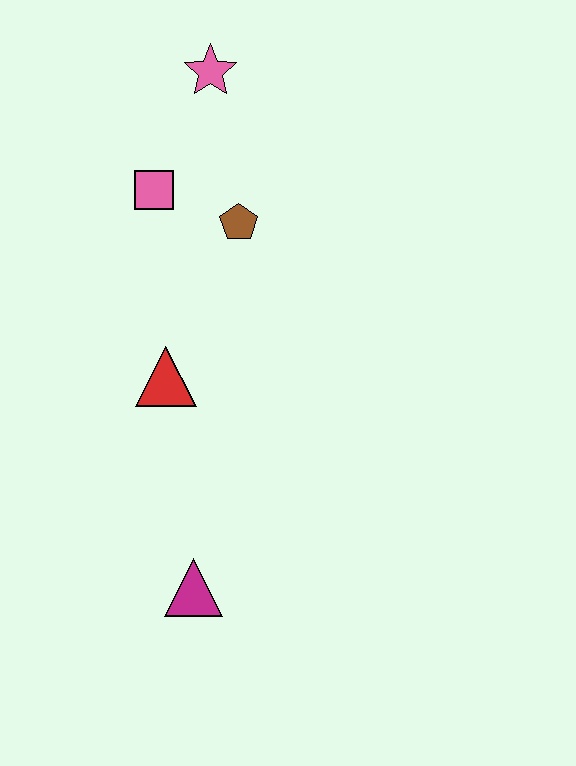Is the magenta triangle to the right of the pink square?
Yes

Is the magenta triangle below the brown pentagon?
Yes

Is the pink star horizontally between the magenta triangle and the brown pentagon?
Yes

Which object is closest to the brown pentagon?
The pink square is closest to the brown pentagon.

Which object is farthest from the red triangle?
The pink star is farthest from the red triangle.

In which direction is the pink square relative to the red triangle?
The pink square is above the red triangle.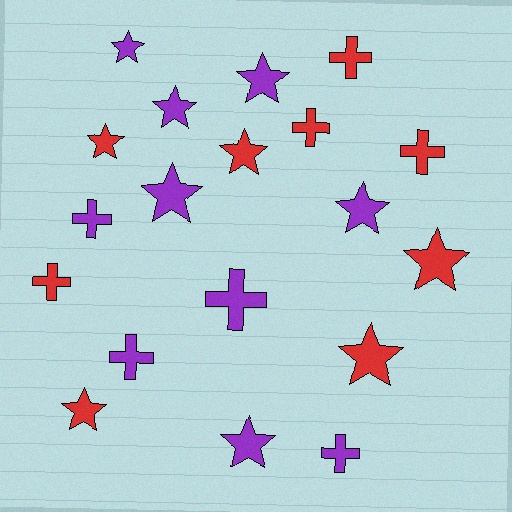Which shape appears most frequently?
Star, with 11 objects.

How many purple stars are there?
There are 6 purple stars.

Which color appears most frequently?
Purple, with 10 objects.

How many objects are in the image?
There are 19 objects.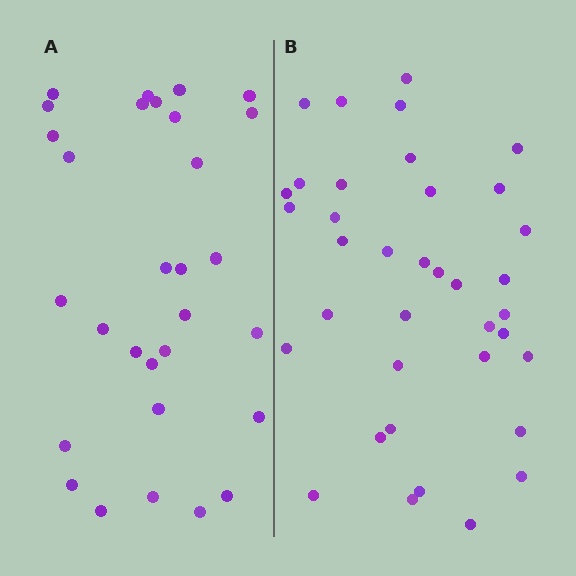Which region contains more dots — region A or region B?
Region B (the right region) has more dots.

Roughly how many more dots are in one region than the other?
Region B has roughly 8 or so more dots than region A.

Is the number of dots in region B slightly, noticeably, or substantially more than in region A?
Region B has only slightly more — the two regions are fairly close. The ratio is roughly 1.2 to 1.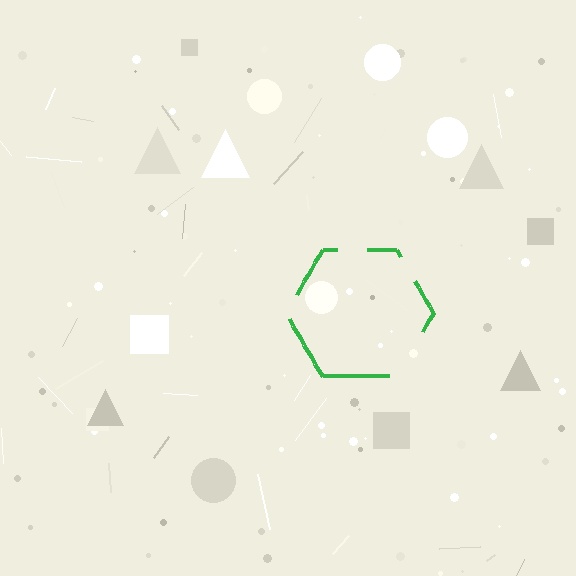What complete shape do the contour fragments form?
The contour fragments form a hexagon.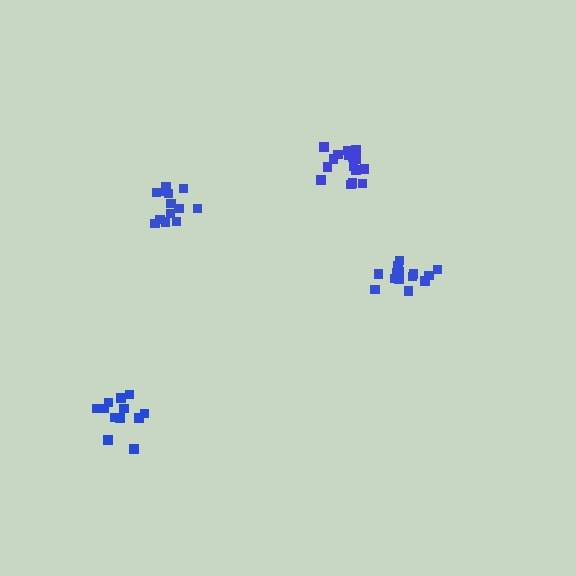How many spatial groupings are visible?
There are 4 spatial groupings.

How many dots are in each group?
Group 1: 16 dots, Group 2: 13 dots, Group 3: 12 dots, Group 4: 18 dots (59 total).